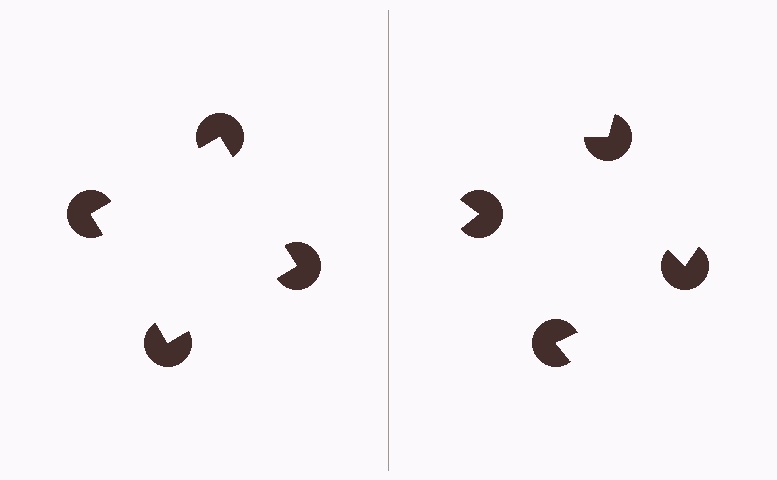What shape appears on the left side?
An illusory square.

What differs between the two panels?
The pac-man discs are positioned identically on both sides; only the wedge orientations differ. On the left they align to a square; on the right they are misaligned.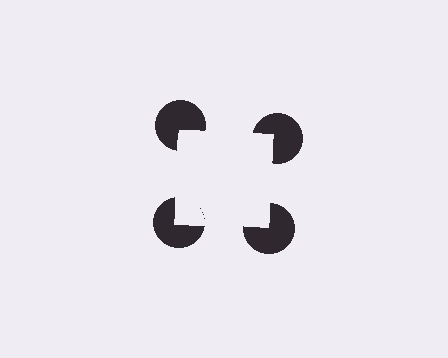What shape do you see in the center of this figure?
An illusory square — its edges are inferred from the aligned wedge cuts in the pac-man discs, not physically drawn.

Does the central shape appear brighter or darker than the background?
It typically appears slightly brighter than the background, even though no actual brightness change is drawn.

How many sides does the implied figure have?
4 sides.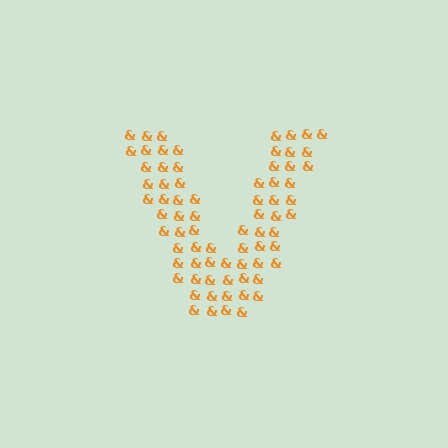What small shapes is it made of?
It is made of small ampersands.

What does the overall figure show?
The overall figure shows the letter V.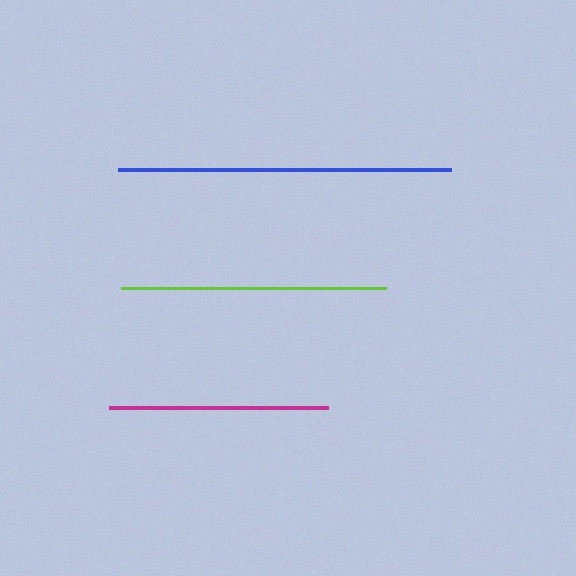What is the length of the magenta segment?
The magenta segment is approximately 219 pixels long.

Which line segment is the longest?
The blue line is the longest at approximately 334 pixels.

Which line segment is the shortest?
The magenta line is the shortest at approximately 219 pixels.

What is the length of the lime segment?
The lime segment is approximately 265 pixels long.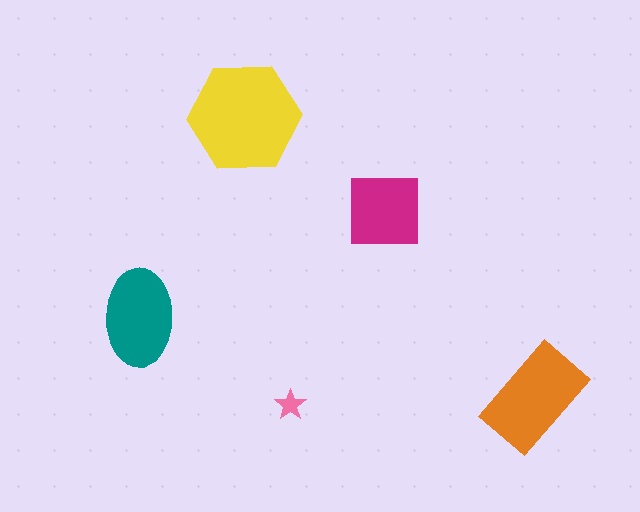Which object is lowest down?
The pink star is bottommost.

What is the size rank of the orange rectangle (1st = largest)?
2nd.